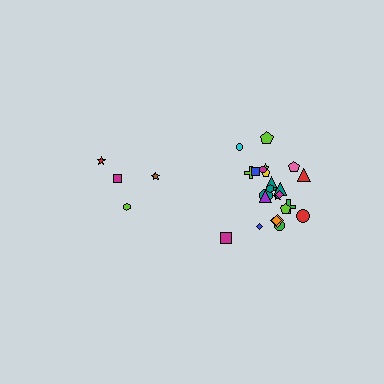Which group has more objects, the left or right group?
The right group.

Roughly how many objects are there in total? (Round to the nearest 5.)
Roughly 30 objects in total.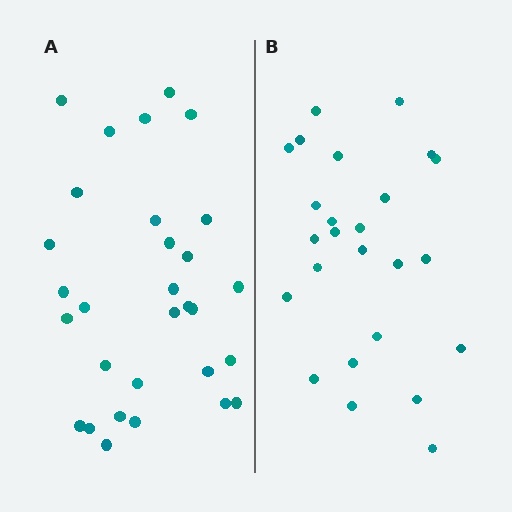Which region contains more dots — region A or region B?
Region A (the left region) has more dots.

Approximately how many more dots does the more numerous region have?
Region A has about 5 more dots than region B.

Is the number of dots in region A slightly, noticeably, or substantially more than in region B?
Region A has only slightly more — the two regions are fairly close. The ratio is roughly 1.2 to 1.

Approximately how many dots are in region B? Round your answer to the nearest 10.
About 20 dots. (The exact count is 25, which rounds to 20.)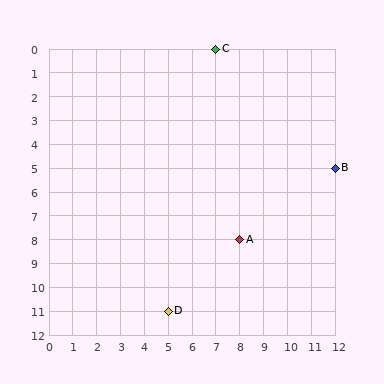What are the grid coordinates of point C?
Point C is at grid coordinates (7, 0).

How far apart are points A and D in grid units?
Points A and D are 3 columns and 3 rows apart (about 4.2 grid units diagonally).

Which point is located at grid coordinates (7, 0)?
Point C is at (7, 0).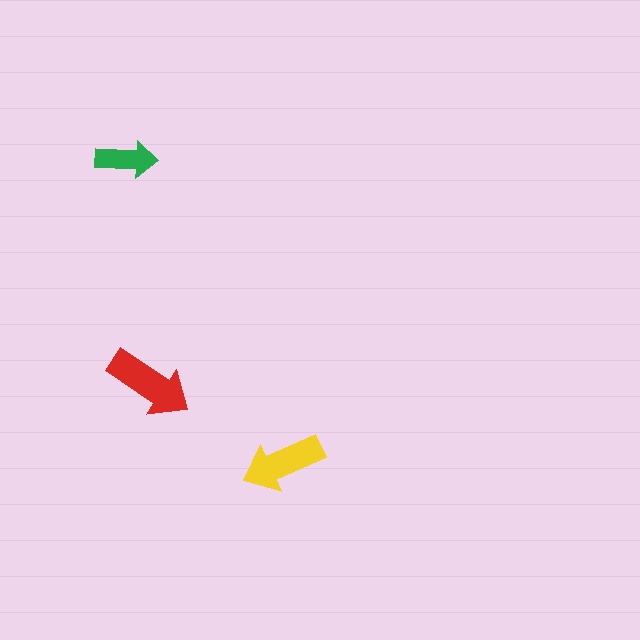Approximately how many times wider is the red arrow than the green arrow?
About 1.5 times wider.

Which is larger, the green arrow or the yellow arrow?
The yellow one.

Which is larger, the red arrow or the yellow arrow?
The red one.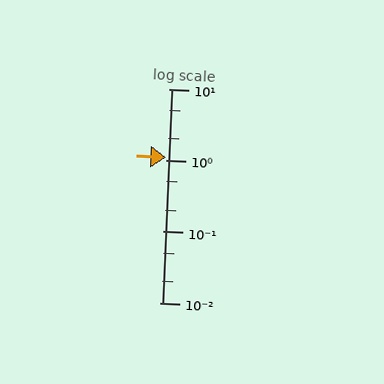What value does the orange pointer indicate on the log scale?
The pointer indicates approximately 1.1.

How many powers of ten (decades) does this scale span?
The scale spans 3 decades, from 0.01 to 10.